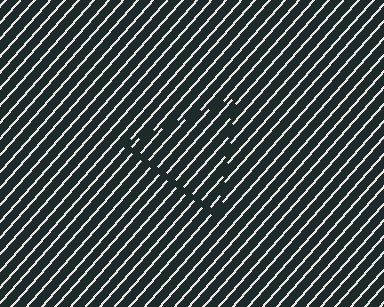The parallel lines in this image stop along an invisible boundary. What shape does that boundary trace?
An illusory triangle. The interior of the shape contains the same grating, shifted by half a period — the contour is defined by the phase discontinuity where line-ends from the inner and outer gratings abut.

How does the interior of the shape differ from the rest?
The interior of the shape contains the same grating, shifted by half a period — the contour is defined by the phase discontinuity where line-ends from the inner and outer gratings abut.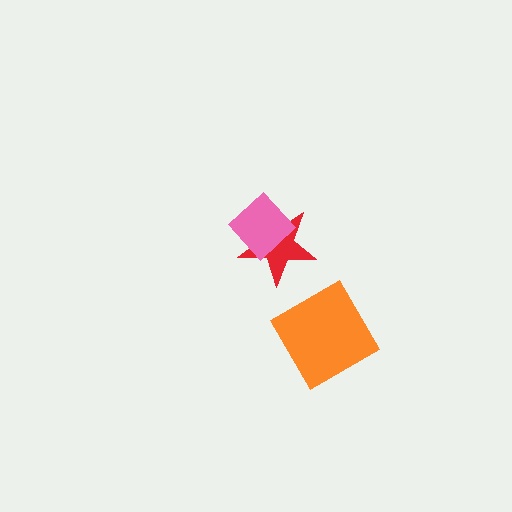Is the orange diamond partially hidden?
No, no other shape covers it.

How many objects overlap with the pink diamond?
1 object overlaps with the pink diamond.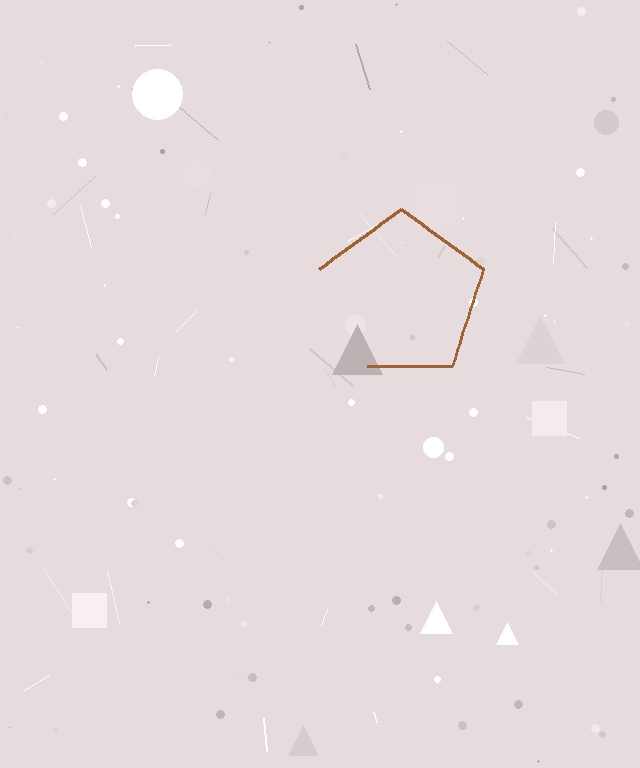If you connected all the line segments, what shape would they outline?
They would outline a pentagon.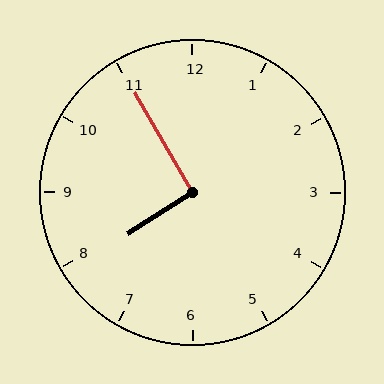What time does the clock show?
7:55.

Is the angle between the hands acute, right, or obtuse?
It is right.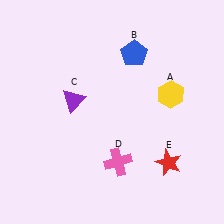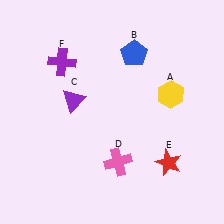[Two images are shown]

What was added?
A purple cross (F) was added in Image 2.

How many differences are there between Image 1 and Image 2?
There is 1 difference between the two images.